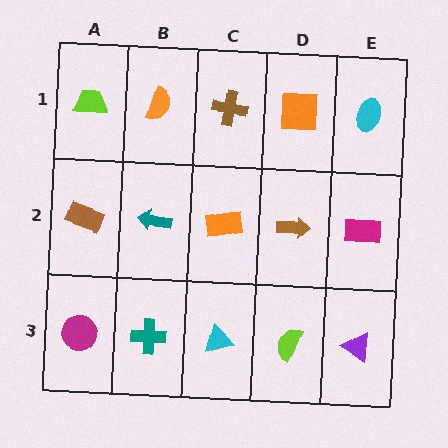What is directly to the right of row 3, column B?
A cyan triangle.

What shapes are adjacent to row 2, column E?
A cyan ellipse (row 1, column E), a purple triangle (row 3, column E), a brown arrow (row 2, column D).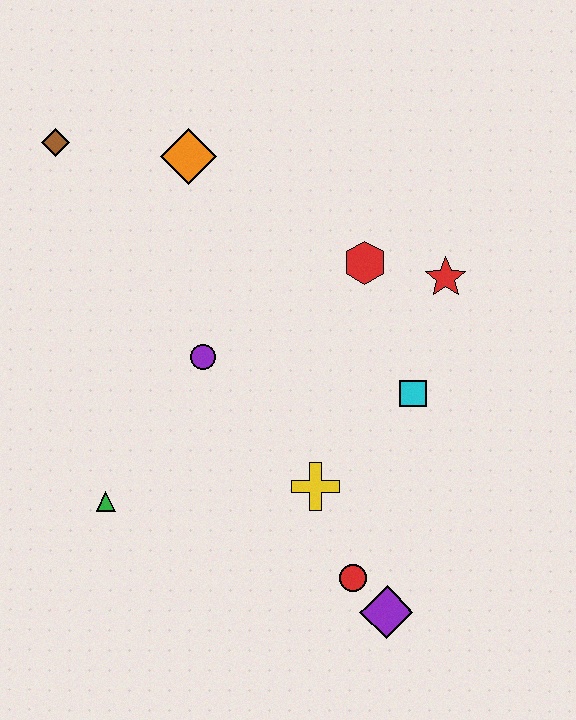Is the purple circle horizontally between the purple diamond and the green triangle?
Yes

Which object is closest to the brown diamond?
The orange diamond is closest to the brown diamond.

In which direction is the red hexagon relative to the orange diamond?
The red hexagon is to the right of the orange diamond.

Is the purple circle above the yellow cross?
Yes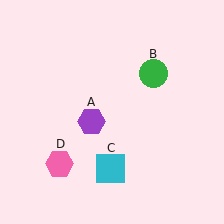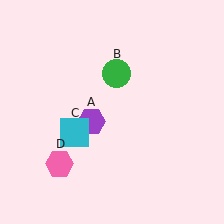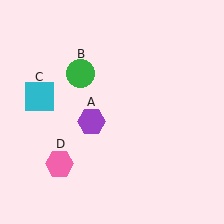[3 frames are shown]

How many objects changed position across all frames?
2 objects changed position: green circle (object B), cyan square (object C).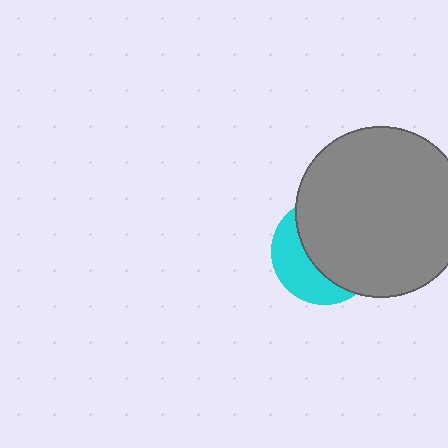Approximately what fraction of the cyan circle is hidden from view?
Roughly 63% of the cyan circle is hidden behind the gray circle.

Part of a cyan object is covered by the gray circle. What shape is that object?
It is a circle.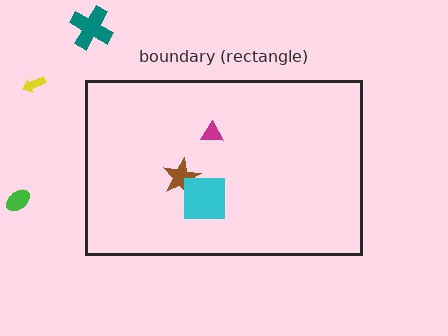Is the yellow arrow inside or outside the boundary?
Outside.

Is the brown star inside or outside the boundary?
Inside.